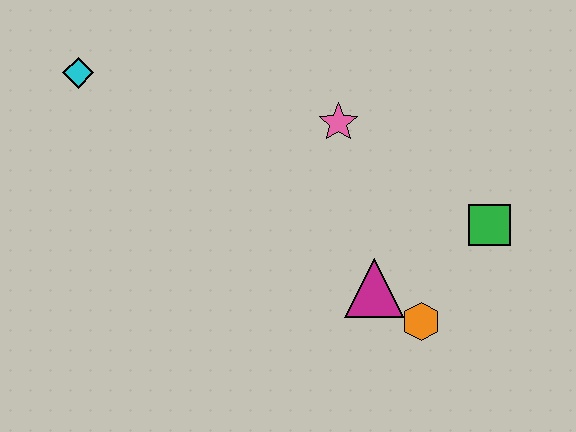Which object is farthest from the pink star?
The cyan diamond is farthest from the pink star.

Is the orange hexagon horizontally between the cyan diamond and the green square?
Yes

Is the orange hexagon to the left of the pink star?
No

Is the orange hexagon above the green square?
No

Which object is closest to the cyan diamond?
The pink star is closest to the cyan diamond.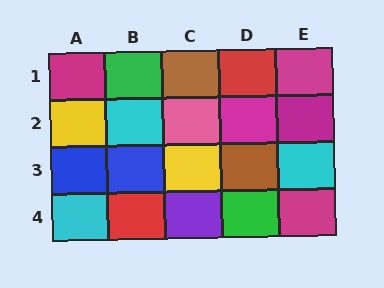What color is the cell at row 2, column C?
Pink.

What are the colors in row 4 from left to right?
Cyan, red, purple, green, magenta.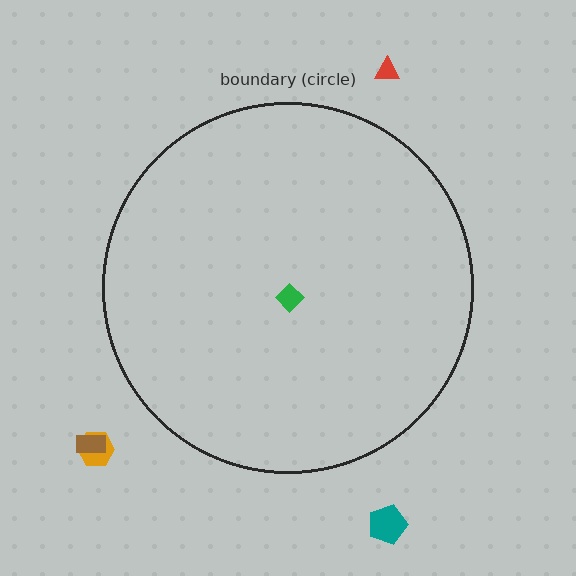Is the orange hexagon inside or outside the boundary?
Outside.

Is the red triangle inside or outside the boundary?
Outside.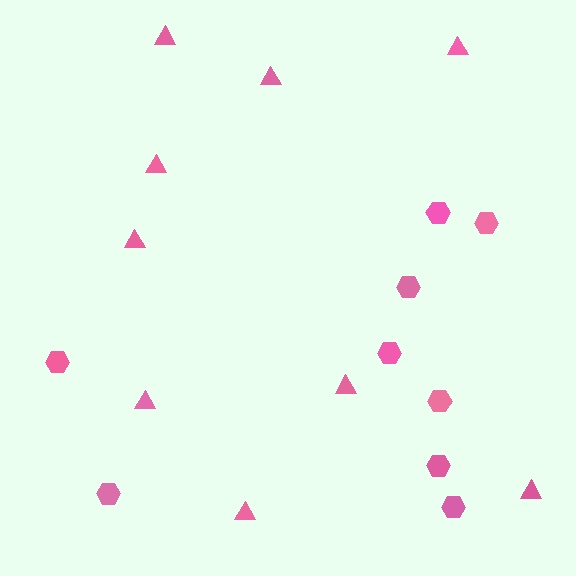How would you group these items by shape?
There are 2 groups: one group of hexagons (9) and one group of triangles (9).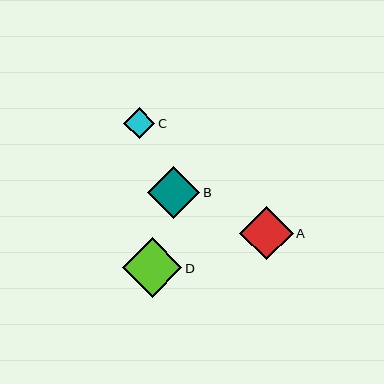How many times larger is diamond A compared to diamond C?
Diamond A is approximately 1.7 times the size of diamond C.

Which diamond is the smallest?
Diamond C is the smallest with a size of approximately 32 pixels.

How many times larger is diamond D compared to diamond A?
Diamond D is approximately 1.1 times the size of diamond A.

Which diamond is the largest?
Diamond D is the largest with a size of approximately 59 pixels.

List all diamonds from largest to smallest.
From largest to smallest: D, A, B, C.